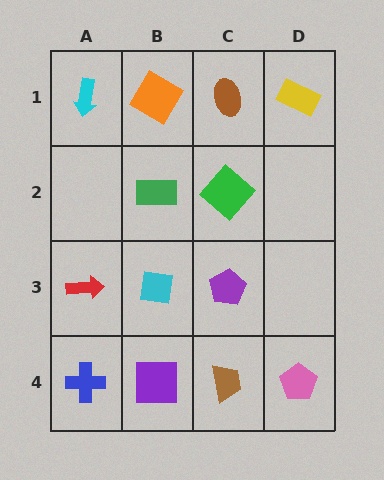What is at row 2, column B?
A green rectangle.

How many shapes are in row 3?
3 shapes.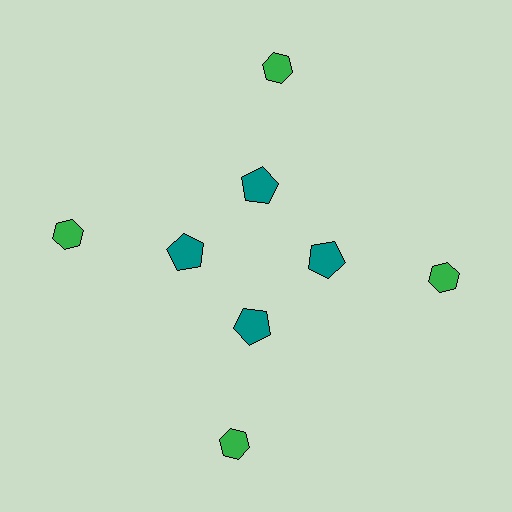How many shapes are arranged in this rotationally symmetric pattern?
There are 8 shapes, arranged in 4 groups of 2.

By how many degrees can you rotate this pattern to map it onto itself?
The pattern maps onto itself every 90 degrees of rotation.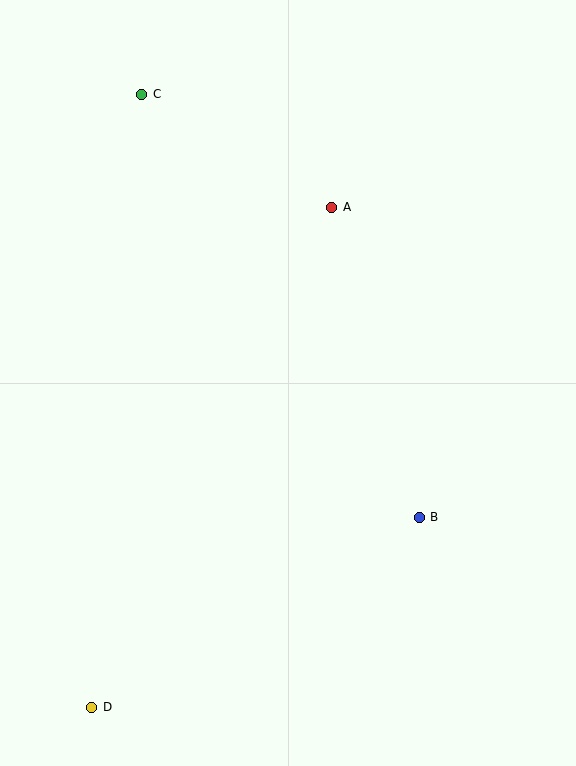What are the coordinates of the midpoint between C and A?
The midpoint between C and A is at (237, 151).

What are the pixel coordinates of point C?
Point C is at (142, 94).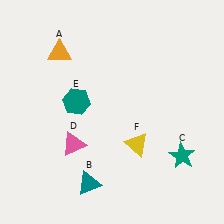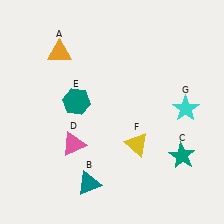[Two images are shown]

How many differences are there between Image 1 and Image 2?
There is 1 difference between the two images.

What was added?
A cyan star (G) was added in Image 2.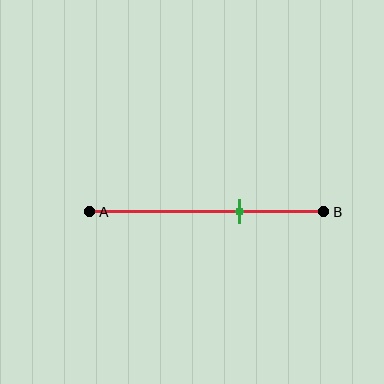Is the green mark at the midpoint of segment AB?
No, the mark is at about 65% from A, not at the 50% midpoint.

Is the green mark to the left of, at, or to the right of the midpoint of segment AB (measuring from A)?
The green mark is to the right of the midpoint of segment AB.